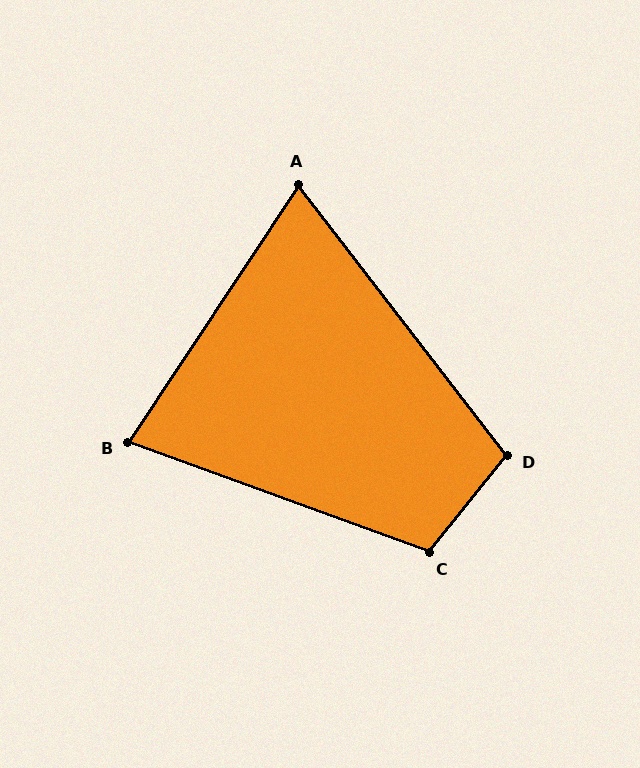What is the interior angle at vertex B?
Approximately 76 degrees (acute).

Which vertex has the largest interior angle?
C, at approximately 109 degrees.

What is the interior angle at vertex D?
Approximately 104 degrees (obtuse).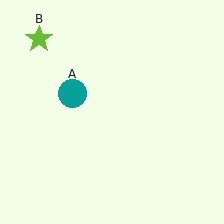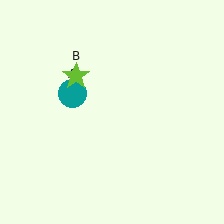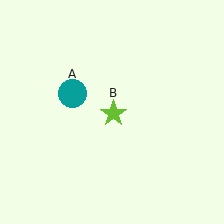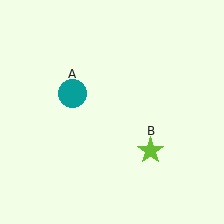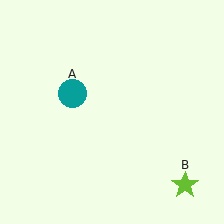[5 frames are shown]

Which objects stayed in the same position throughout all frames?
Teal circle (object A) remained stationary.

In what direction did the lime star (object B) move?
The lime star (object B) moved down and to the right.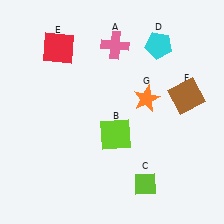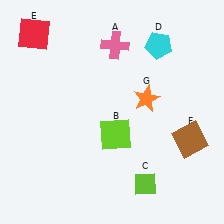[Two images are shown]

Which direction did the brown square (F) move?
The brown square (F) moved down.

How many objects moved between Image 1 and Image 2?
2 objects moved between the two images.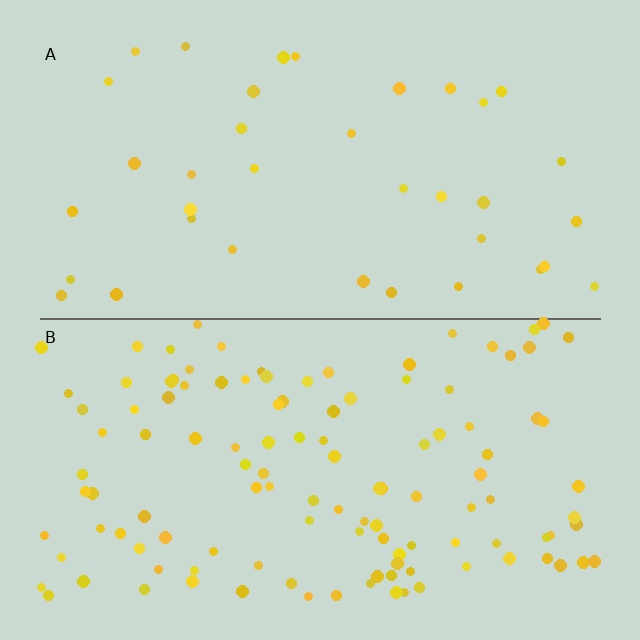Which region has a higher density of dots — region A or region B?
B (the bottom).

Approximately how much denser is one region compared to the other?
Approximately 3.2× — region B over region A.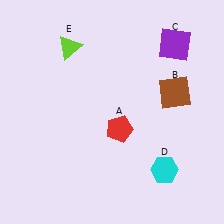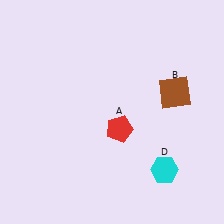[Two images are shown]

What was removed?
The lime triangle (E), the purple square (C) were removed in Image 2.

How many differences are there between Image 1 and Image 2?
There are 2 differences between the two images.